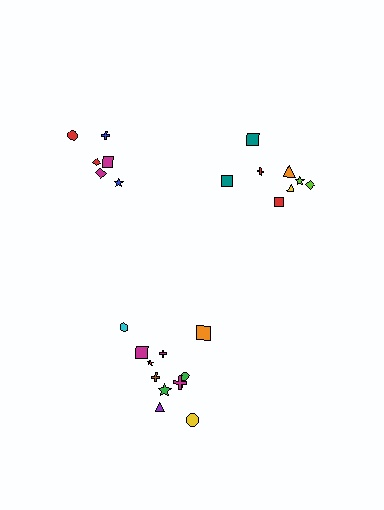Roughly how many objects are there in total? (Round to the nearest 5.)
Roughly 25 objects in total.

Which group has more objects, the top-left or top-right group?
The top-right group.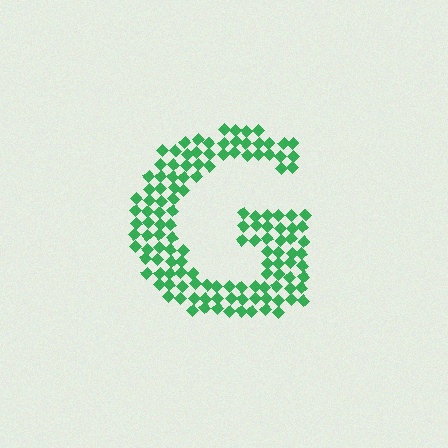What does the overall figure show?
The overall figure shows the letter G.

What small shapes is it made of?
It is made of small diamonds.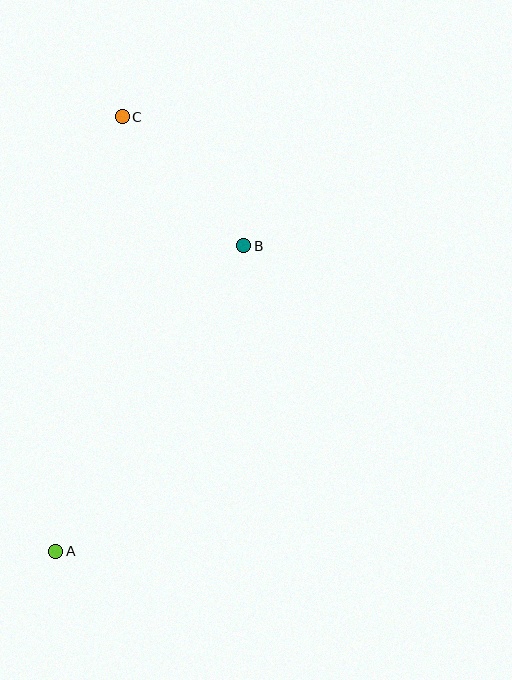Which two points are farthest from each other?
Points A and C are farthest from each other.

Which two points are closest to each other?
Points B and C are closest to each other.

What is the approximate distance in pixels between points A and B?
The distance between A and B is approximately 359 pixels.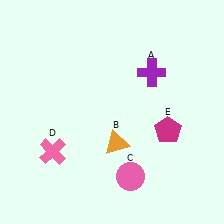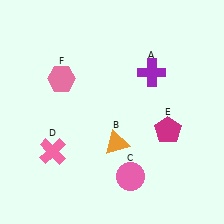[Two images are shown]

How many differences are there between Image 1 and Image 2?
There is 1 difference between the two images.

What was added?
A pink hexagon (F) was added in Image 2.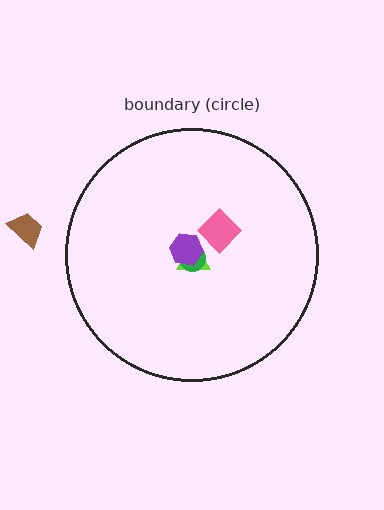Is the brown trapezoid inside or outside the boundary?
Outside.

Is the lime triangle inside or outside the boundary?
Inside.